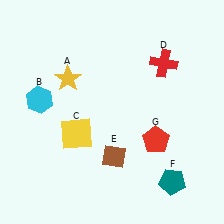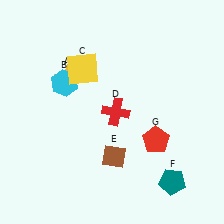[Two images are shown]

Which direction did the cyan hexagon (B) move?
The cyan hexagon (B) moved right.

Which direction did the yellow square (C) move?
The yellow square (C) moved up.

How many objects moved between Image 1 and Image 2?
3 objects moved between the two images.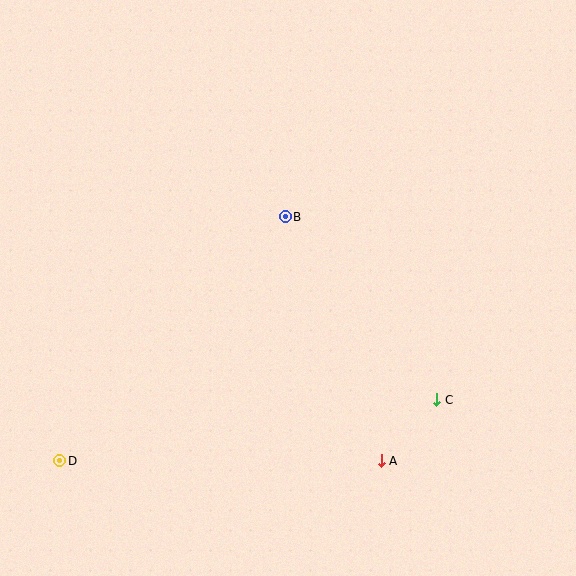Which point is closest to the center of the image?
Point B at (285, 217) is closest to the center.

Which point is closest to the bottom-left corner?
Point D is closest to the bottom-left corner.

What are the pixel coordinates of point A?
Point A is at (381, 461).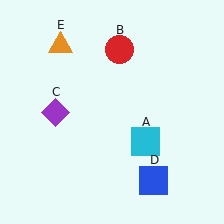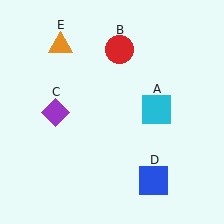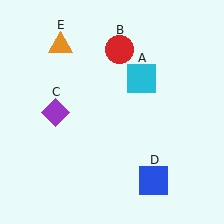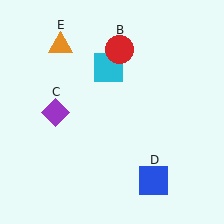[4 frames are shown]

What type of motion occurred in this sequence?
The cyan square (object A) rotated counterclockwise around the center of the scene.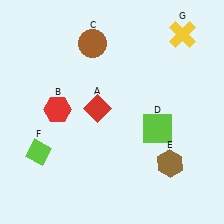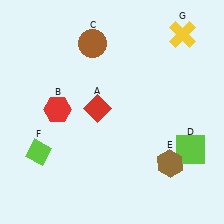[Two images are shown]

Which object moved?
The lime square (D) moved right.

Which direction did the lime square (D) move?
The lime square (D) moved right.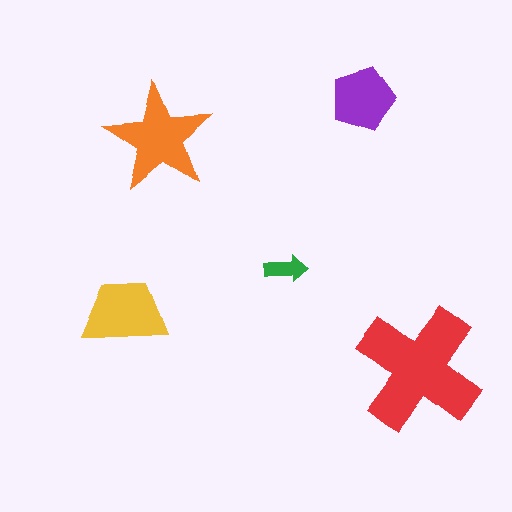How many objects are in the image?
There are 5 objects in the image.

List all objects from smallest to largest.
The green arrow, the purple pentagon, the yellow trapezoid, the orange star, the red cross.